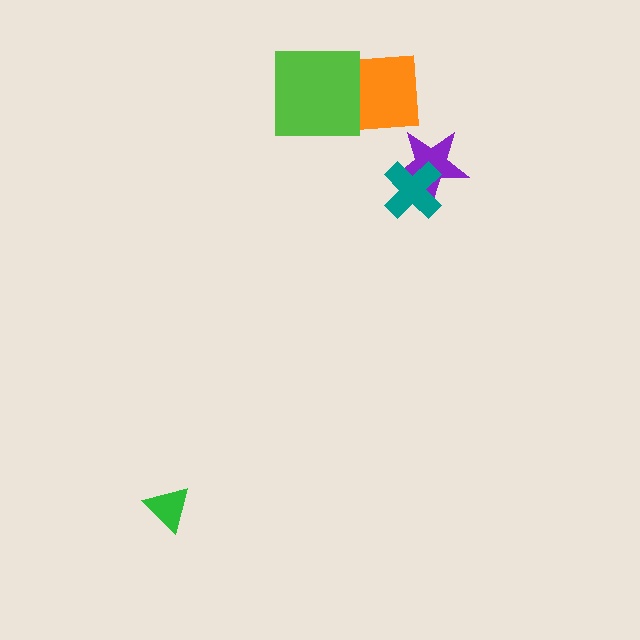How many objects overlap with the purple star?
1 object overlaps with the purple star.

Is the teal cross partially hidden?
No, no other shape covers it.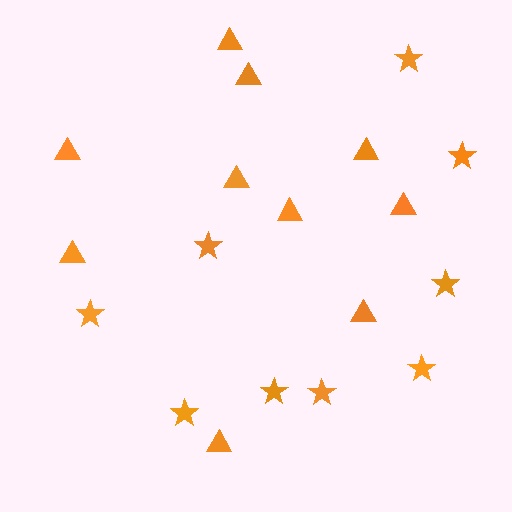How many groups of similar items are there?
There are 2 groups: one group of triangles (10) and one group of stars (9).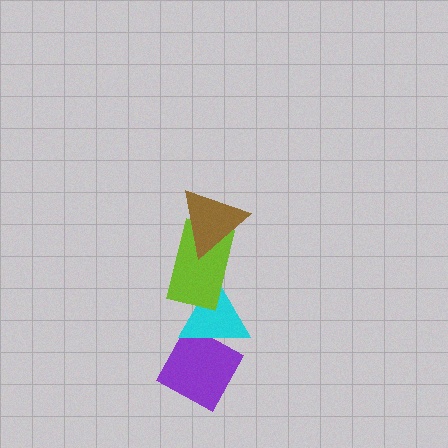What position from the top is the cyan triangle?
The cyan triangle is 3rd from the top.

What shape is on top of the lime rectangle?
The brown triangle is on top of the lime rectangle.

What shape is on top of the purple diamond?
The cyan triangle is on top of the purple diamond.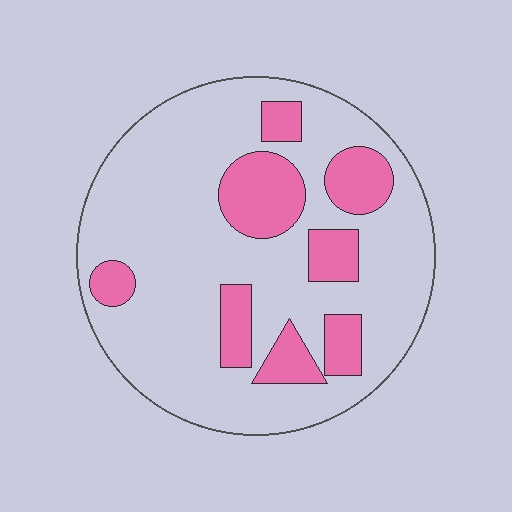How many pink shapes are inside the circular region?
8.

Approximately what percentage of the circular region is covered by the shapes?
Approximately 25%.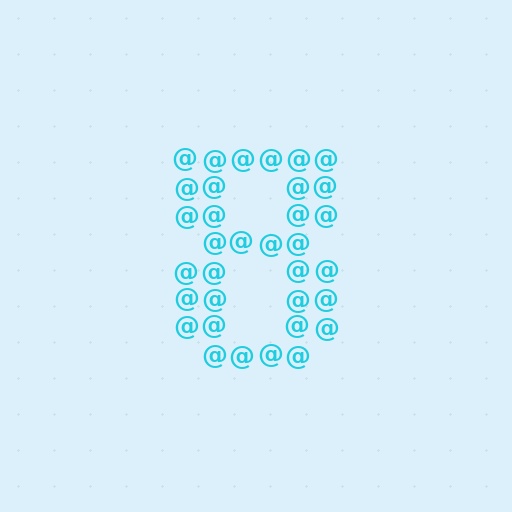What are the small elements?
The small elements are at signs.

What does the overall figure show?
The overall figure shows the digit 8.